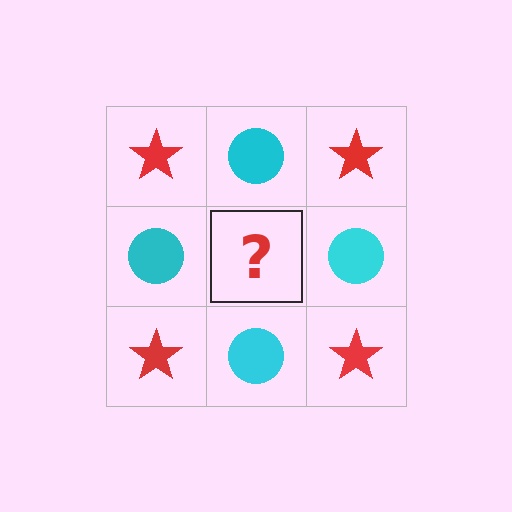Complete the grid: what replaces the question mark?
The question mark should be replaced with a red star.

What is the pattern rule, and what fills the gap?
The rule is that it alternates red star and cyan circle in a checkerboard pattern. The gap should be filled with a red star.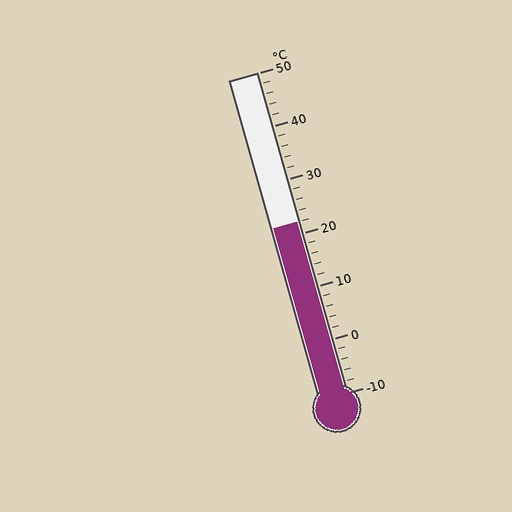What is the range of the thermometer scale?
The thermometer scale ranges from -10°C to 50°C.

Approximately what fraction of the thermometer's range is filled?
The thermometer is filled to approximately 55% of its range.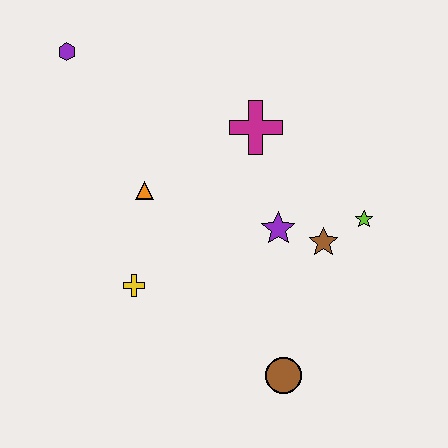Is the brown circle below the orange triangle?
Yes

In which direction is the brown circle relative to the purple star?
The brown circle is below the purple star.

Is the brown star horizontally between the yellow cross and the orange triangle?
No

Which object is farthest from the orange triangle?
The brown circle is farthest from the orange triangle.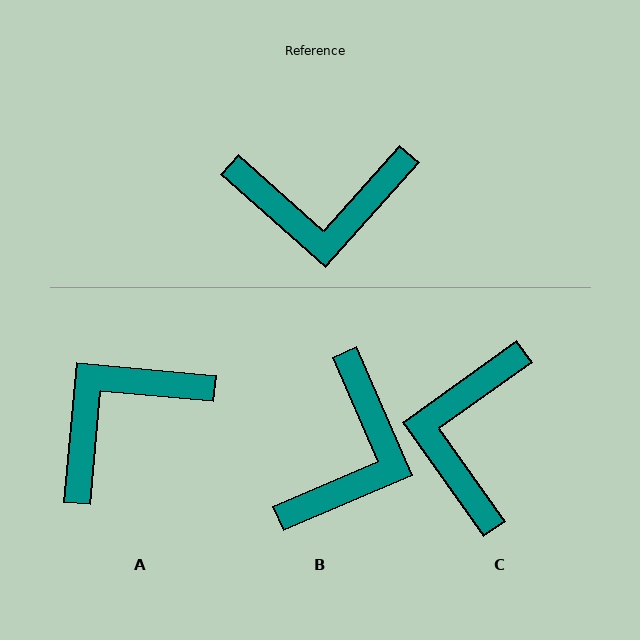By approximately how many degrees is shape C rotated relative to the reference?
Approximately 103 degrees clockwise.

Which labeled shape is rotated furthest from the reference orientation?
A, about 143 degrees away.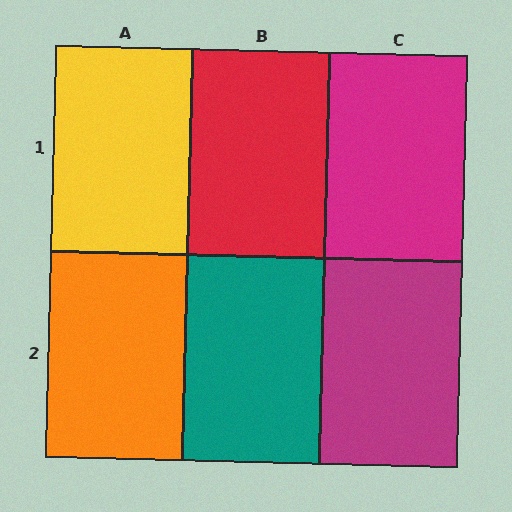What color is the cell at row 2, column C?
Magenta.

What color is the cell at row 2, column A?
Orange.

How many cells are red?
1 cell is red.